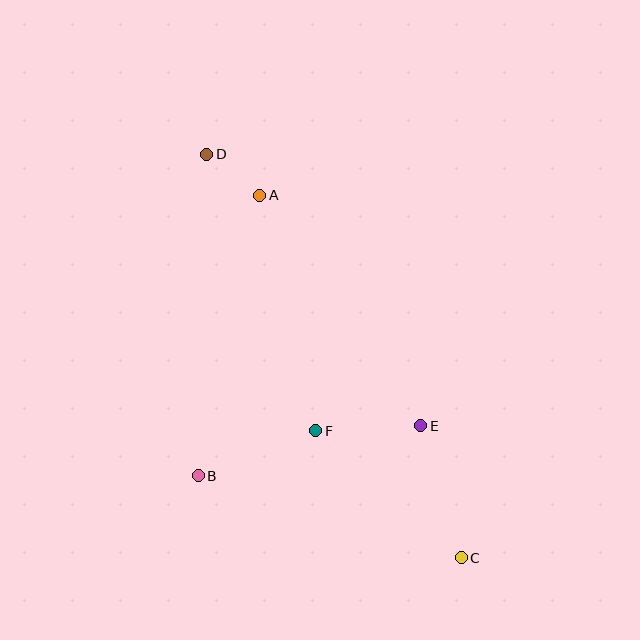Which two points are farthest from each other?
Points C and D are farthest from each other.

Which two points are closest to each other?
Points A and D are closest to each other.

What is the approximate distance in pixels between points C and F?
The distance between C and F is approximately 193 pixels.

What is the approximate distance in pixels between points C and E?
The distance between C and E is approximately 138 pixels.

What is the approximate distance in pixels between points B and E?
The distance between B and E is approximately 228 pixels.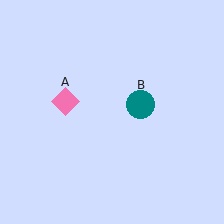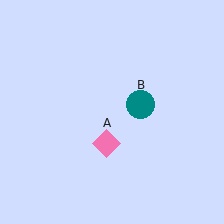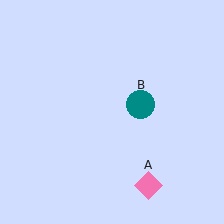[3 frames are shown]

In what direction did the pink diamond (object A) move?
The pink diamond (object A) moved down and to the right.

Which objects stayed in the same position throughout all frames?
Teal circle (object B) remained stationary.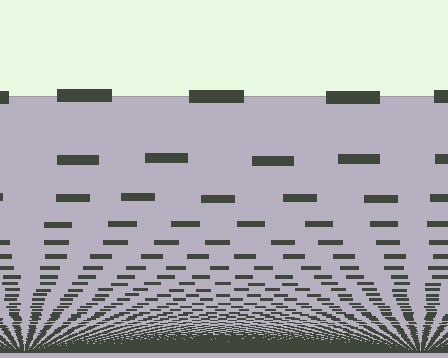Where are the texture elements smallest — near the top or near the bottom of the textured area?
Near the bottom.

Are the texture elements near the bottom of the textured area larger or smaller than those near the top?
Smaller. The gradient is inverted — elements near the bottom are smaller and denser.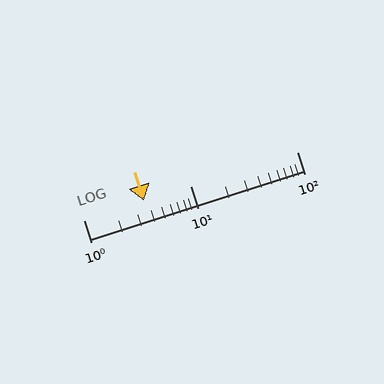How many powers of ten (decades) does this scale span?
The scale spans 2 decades, from 1 to 100.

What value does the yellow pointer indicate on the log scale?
The pointer indicates approximately 3.7.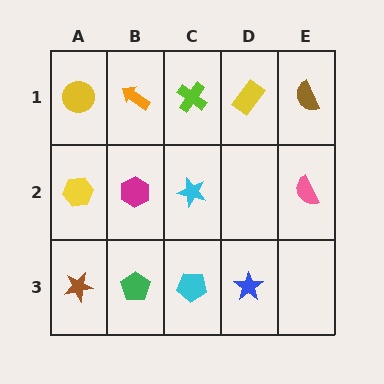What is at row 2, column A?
A yellow hexagon.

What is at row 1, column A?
A yellow circle.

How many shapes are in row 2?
4 shapes.